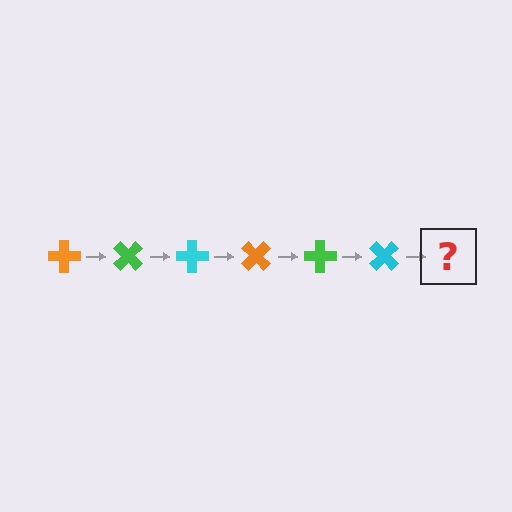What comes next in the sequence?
The next element should be an orange cross, rotated 270 degrees from the start.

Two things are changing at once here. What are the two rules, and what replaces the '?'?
The two rules are that it rotates 45 degrees each step and the color cycles through orange, green, and cyan. The '?' should be an orange cross, rotated 270 degrees from the start.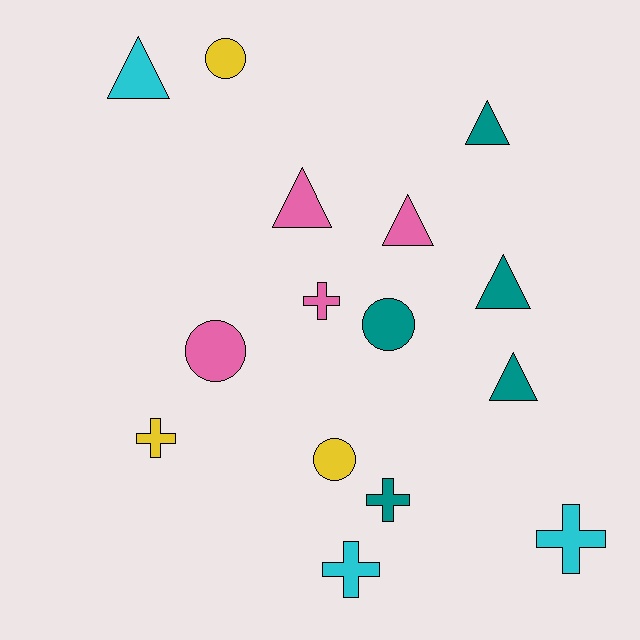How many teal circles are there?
There is 1 teal circle.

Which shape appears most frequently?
Triangle, with 6 objects.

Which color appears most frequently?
Teal, with 5 objects.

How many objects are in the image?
There are 15 objects.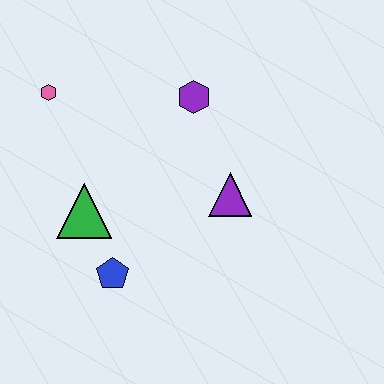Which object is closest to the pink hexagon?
The green triangle is closest to the pink hexagon.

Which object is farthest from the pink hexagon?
The purple triangle is farthest from the pink hexagon.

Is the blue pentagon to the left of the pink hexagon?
No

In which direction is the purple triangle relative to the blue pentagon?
The purple triangle is to the right of the blue pentagon.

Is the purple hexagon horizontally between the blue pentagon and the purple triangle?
Yes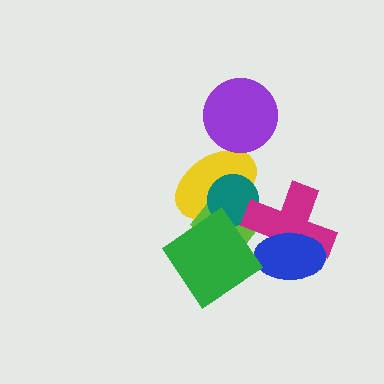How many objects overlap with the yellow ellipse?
2 objects overlap with the yellow ellipse.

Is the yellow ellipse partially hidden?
Yes, it is partially covered by another shape.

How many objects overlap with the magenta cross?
3 objects overlap with the magenta cross.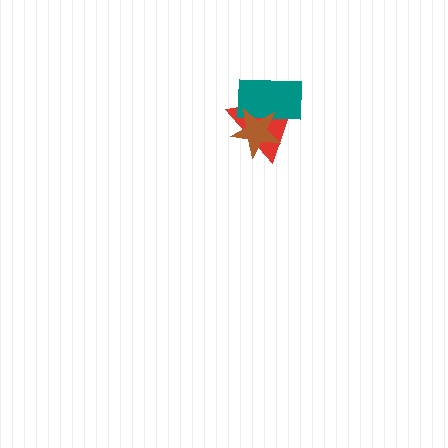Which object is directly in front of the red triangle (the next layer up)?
The teal rectangle is directly in front of the red triangle.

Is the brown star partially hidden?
No, no other shape covers it.